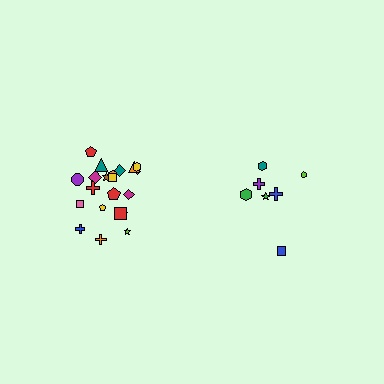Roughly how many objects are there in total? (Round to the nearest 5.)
Roughly 30 objects in total.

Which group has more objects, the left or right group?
The left group.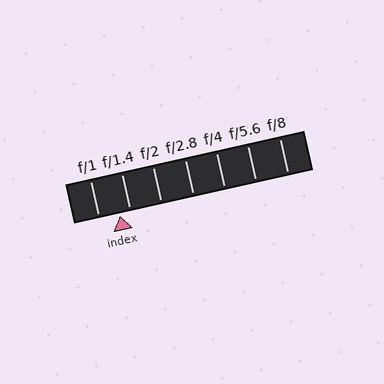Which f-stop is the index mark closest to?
The index mark is closest to f/1.4.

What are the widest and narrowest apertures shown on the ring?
The widest aperture shown is f/1 and the narrowest is f/8.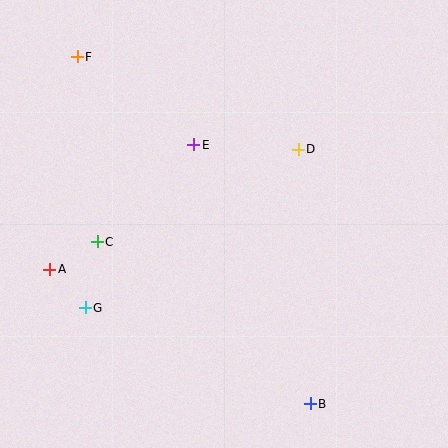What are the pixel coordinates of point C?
Point C is at (97, 242).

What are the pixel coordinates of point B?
Point B is at (310, 404).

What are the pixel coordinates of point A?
Point A is at (50, 269).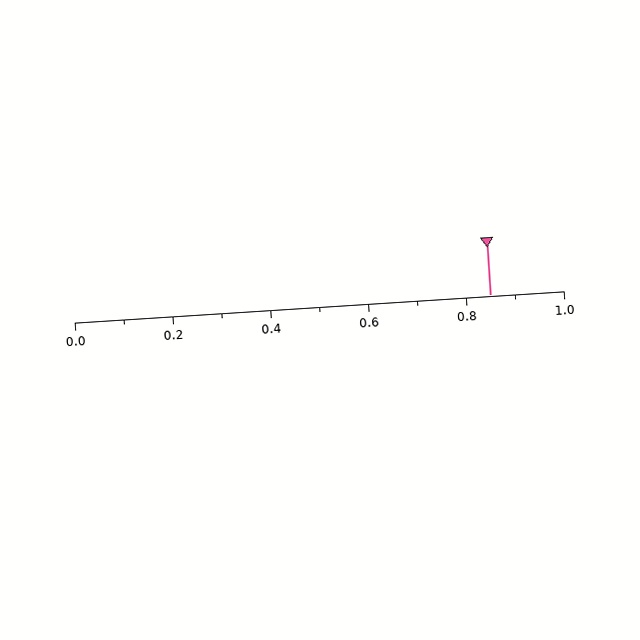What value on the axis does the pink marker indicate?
The marker indicates approximately 0.85.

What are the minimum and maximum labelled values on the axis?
The axis runs from 0.0 to 1.0.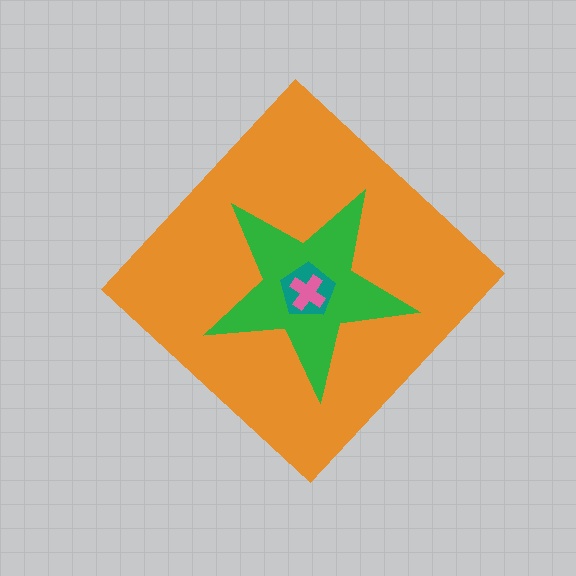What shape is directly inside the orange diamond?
The green star.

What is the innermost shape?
The pink cross.